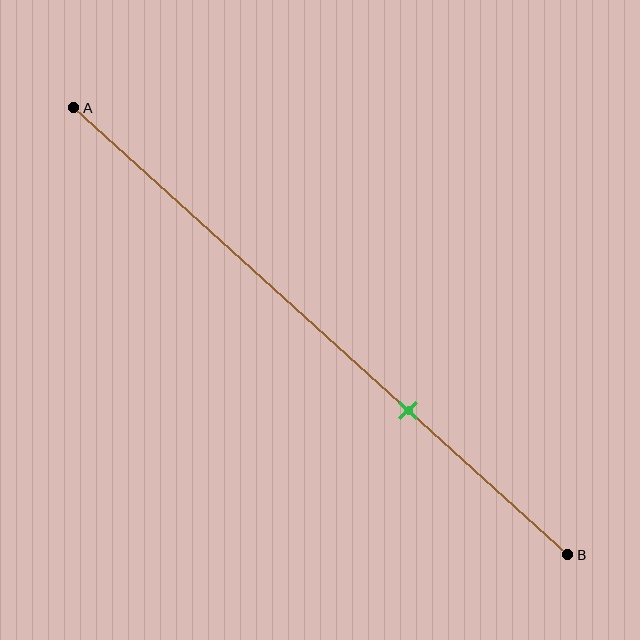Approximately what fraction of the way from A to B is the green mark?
The green mark is approximately 70% of the way from A to B.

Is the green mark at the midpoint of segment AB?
No, the mark is at about 70% from A, not at the 50% midpoint.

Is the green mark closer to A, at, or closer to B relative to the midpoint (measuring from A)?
The green mark is closer to point B than the midpoint of segment AB.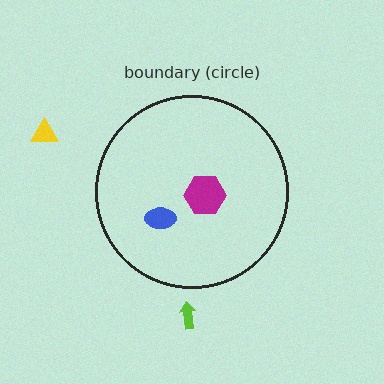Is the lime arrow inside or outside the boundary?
Outside.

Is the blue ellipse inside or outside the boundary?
Inside.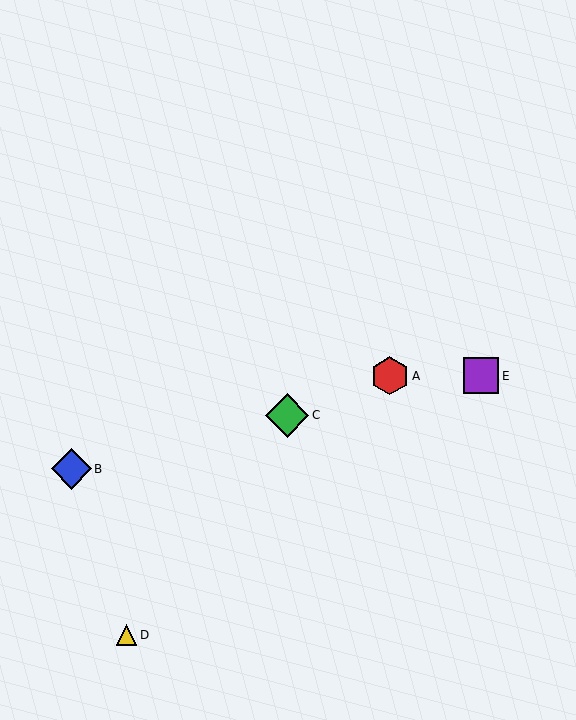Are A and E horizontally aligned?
Yes, both are at y≈376.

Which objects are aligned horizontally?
Objects A, E are aligned horizontally.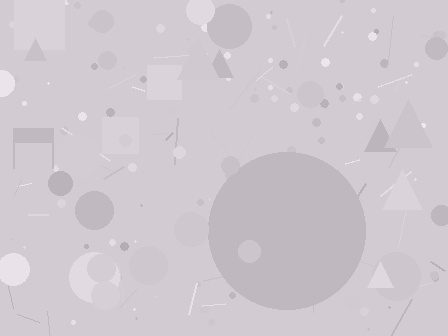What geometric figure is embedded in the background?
A circle is embedded in the background.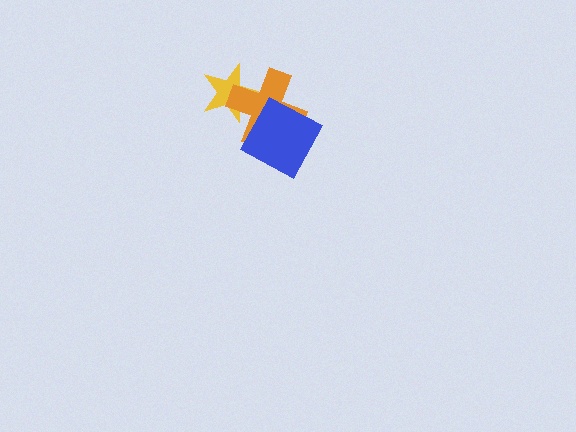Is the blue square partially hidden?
No, no other shape covers it.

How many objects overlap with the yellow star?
1 object overlaps with the yellow star.